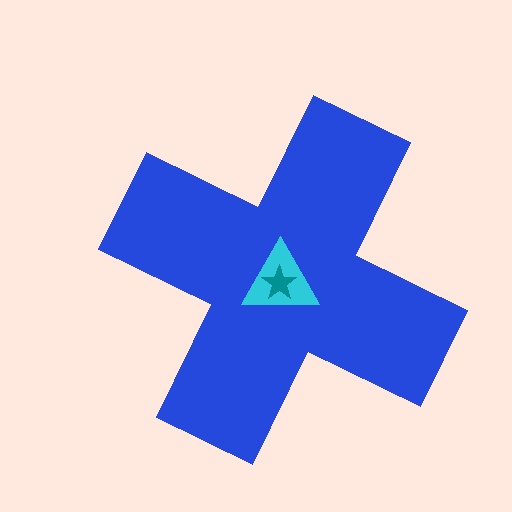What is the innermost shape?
The teal star.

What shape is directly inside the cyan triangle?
The teal star.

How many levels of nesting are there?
3.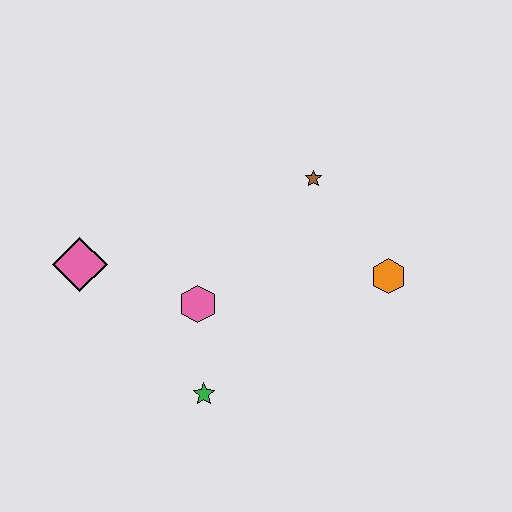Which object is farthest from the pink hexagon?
The orange hexagon is farthest from the pink hexagon.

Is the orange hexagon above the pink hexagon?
Yes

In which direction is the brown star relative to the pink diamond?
The brown star is to the right of the pink diamond.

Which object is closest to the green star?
The pink hexagon is closest to the green star.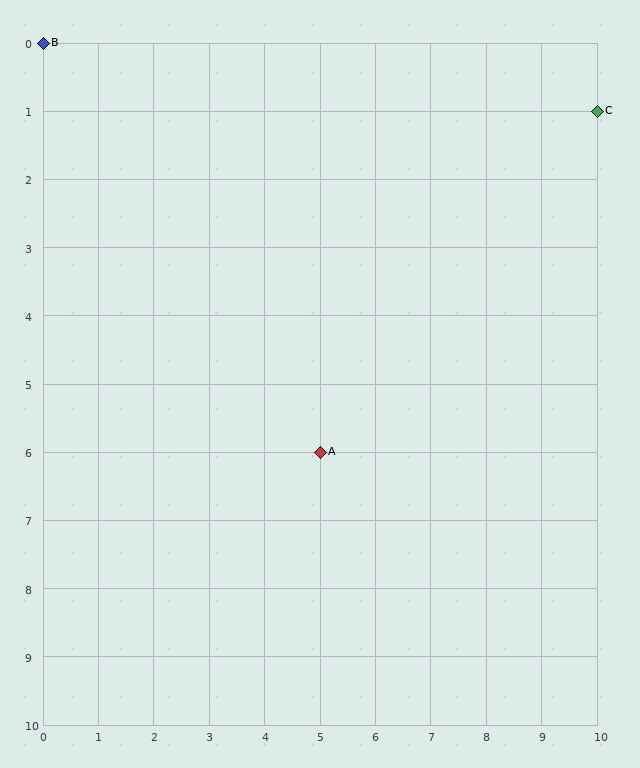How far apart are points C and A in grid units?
Points C and A are 5 columns and 5 rows apart (about 7.1 grid units diagonally).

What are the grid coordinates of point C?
Point C is at grid coordinates (10, 1).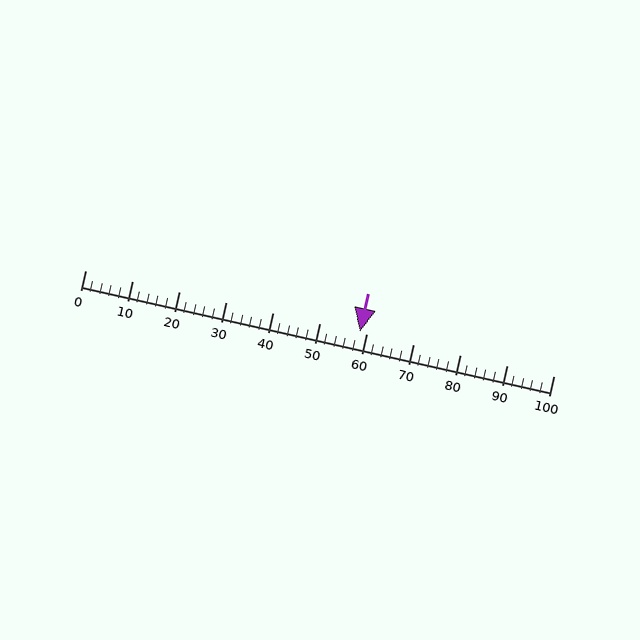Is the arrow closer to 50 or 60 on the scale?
The arrow is closer to 60.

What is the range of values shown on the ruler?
The ruler shows values from 0 to 100.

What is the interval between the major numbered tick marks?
The major tick marks are spaced 10 units apart.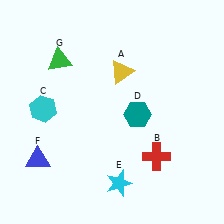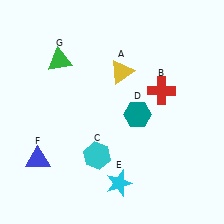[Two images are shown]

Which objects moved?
The objects that moved are: the red cross (B), the cyan hexagon (C).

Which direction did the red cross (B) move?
The red cross (B) moved up.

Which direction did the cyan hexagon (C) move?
The cyan hexagon (C) moved right.